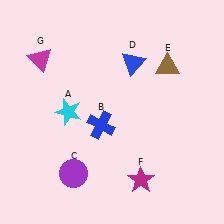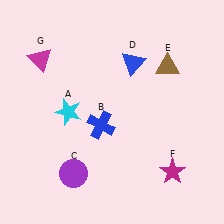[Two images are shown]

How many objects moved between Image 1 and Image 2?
1 object moved between the two images.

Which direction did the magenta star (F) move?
The magenta star (F) moved right.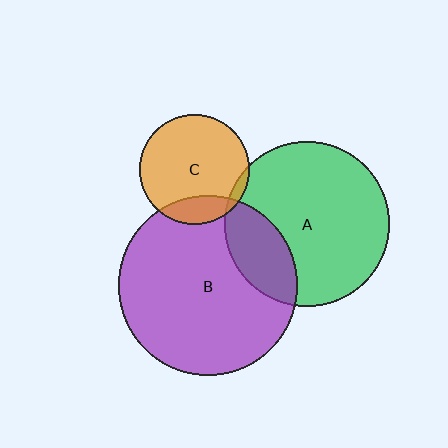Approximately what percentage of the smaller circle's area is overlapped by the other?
Approximately 25%.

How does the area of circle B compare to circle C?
Approximately 2.7 times.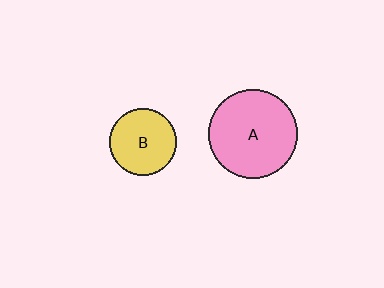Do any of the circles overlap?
No, none of the circles overlap.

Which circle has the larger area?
Circle A (pink).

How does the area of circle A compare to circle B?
Approximately 1.8 times.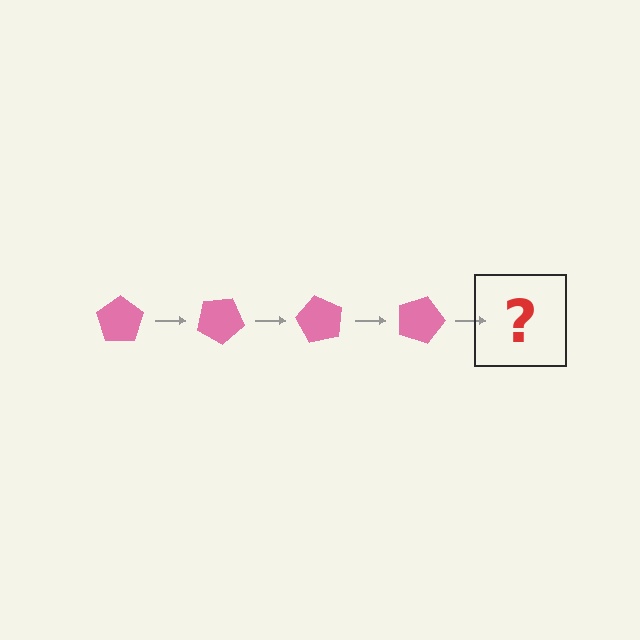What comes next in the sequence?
The next element should be a pink pentagon rotated 120 degrees.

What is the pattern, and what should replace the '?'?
The pattern is that the pentagon rotates 30 degrees each step. The '?' should be a pink pentagon rotated 120 degrees.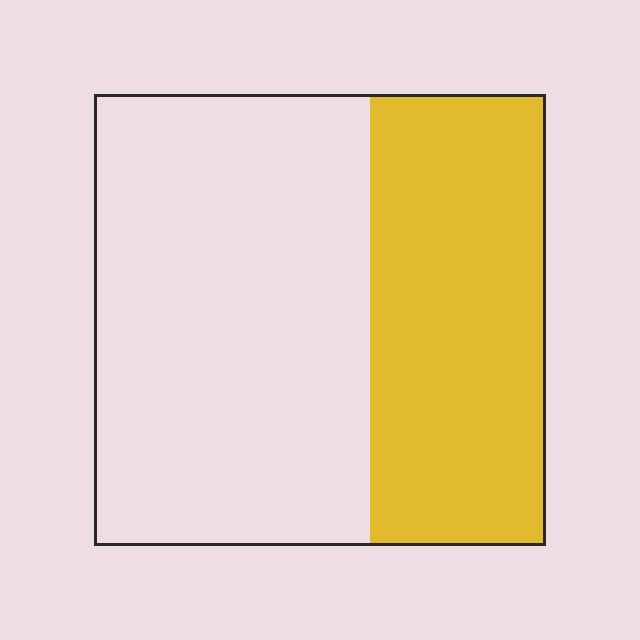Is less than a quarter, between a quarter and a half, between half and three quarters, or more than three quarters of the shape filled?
Between a quarter and a half.